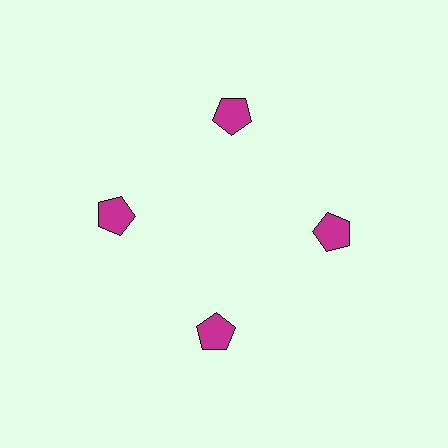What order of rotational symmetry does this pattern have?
This pattern has 4-fold rotational symmetry.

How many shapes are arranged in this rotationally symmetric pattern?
There are 4 shapes, arranged in 4 groups of 1.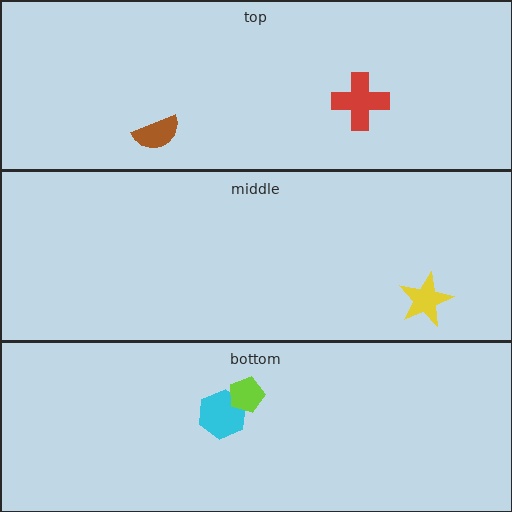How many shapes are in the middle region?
1.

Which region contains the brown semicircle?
The top region.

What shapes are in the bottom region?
The cyan hexagon, the lime pentagon.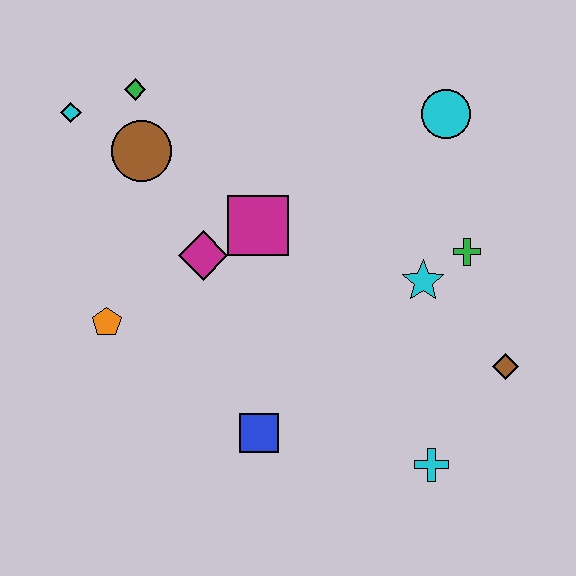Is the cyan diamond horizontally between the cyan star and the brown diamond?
No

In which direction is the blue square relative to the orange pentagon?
The blue square is to the right of the orange pentagon.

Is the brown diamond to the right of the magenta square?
Yes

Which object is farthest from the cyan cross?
The cyan diamond is farthest from the cyan cross.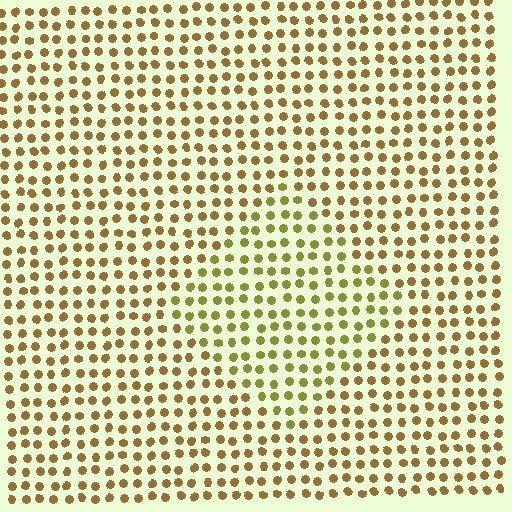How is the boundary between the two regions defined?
The boundary is defined purely by a slight shift in hue (about 33 degrees). Spacing, size, and orientation are identical on both sides.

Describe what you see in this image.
The image is filled with small brown elements in a uniform arrangement. A diamond-shaped region is visible where the elements are tinted to a slightly different hue, forming a subtle color boundary.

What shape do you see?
I see a diamond.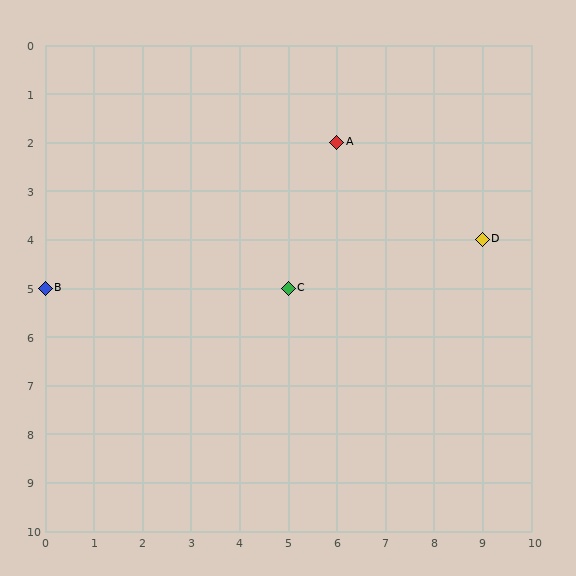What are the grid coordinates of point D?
Point D is at grid coordinates (9, 4).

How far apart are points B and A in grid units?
Points B and A are 6 columns and 3 rows apart (about 6.7 grid units diagonally).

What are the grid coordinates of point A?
Point A is at grid coordinates (6, 2).